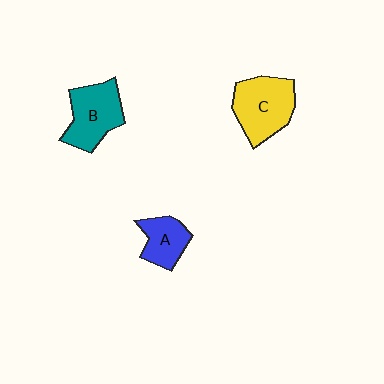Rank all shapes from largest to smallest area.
From largest to smallest: C (yellow), B (teal), A (blue).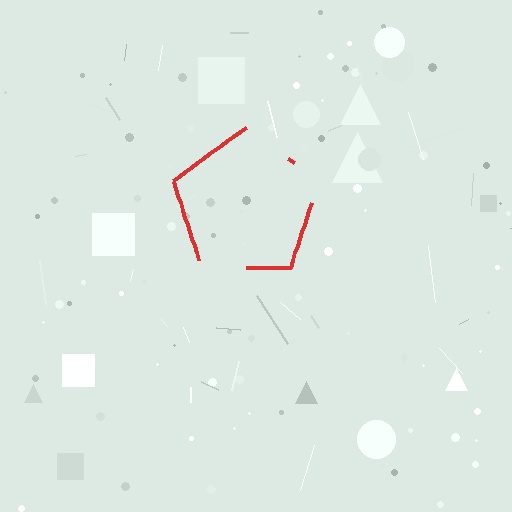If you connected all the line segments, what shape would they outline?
They would outline a pentagon.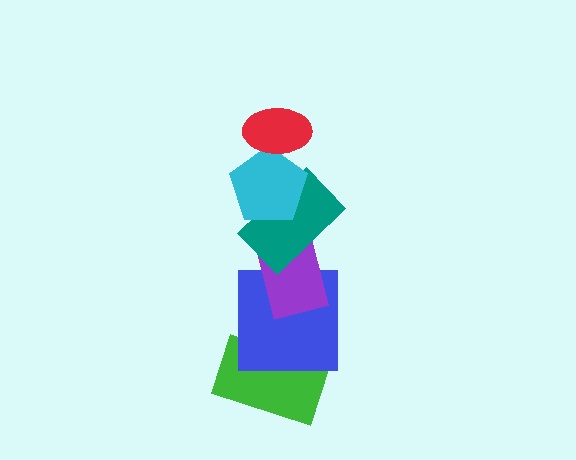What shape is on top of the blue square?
The purple rectangle is on top of the blue square.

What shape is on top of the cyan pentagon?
The red ellipse is on top of the cyan pentagon.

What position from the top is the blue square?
The blue square is 5th from the top.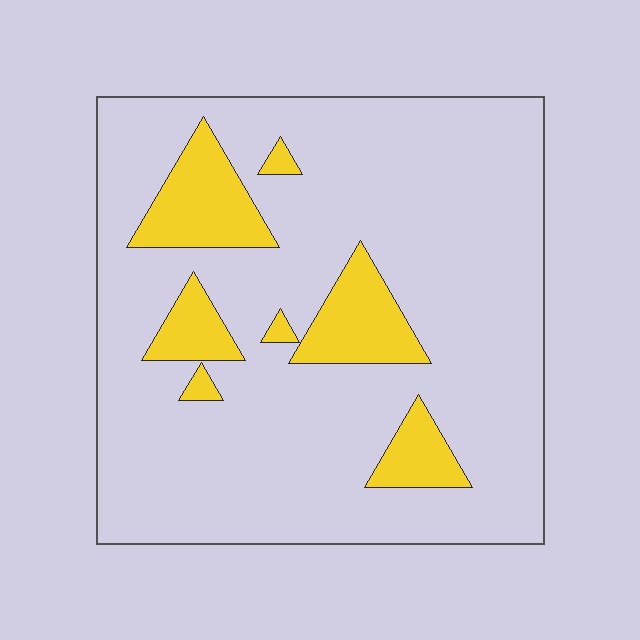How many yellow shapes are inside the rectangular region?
7.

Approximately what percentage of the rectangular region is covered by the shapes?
Approximately 15%.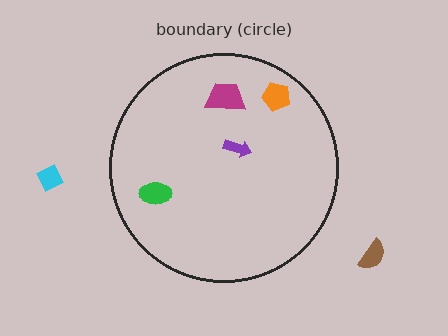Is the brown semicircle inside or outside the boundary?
Outside.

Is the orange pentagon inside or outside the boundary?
Inside.